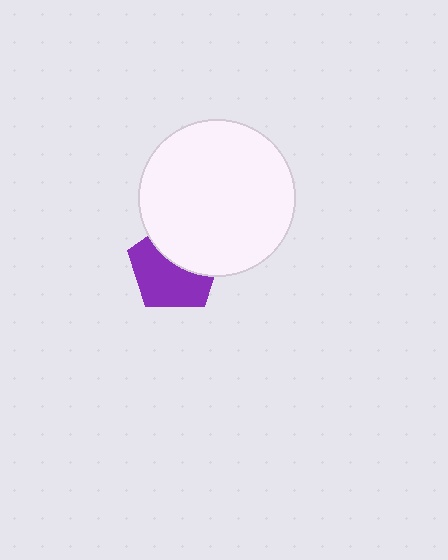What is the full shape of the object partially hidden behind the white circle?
The partially hidden object is a purple pentagon.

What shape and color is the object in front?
The object in front is a white circle.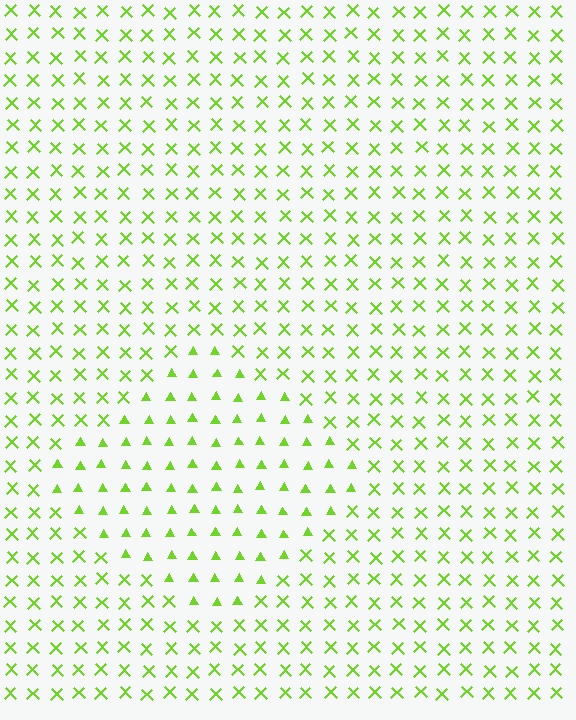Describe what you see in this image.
The image is filled with small lime elements arranged in a uniform grid. A diamond-shaped region contains triangles, while the surrounding area contains X marks. The boundary is defined purely by the change in element shape.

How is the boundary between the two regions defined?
The boundary is defined by a change in element shape: triangles inside vs. X marks outside. All elements share the same color and spacing.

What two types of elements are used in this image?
The image uses triangles inside the diamond region and X marks outside it.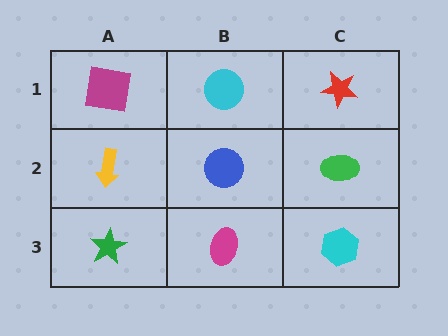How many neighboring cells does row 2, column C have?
3.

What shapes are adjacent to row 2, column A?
A magenta square (row 1, column A), a green star (row 3, column A), a blue circle (row 2, column B).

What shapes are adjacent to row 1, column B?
A blue circle (row 2, column B), a magenta square (row 1, column A), a red star (row 1, column C).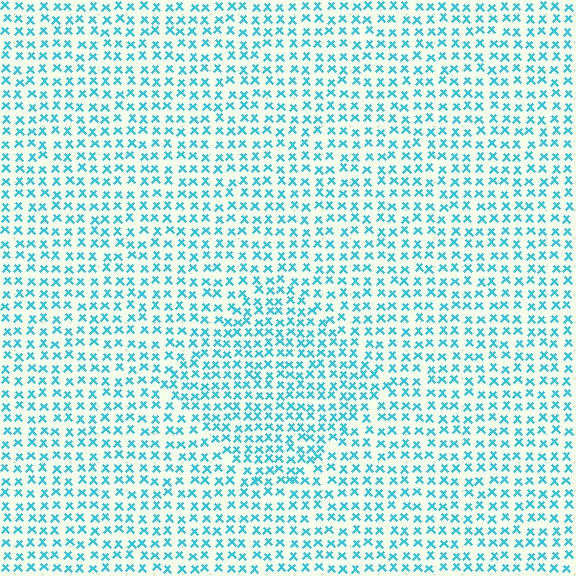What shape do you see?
I see a diamond.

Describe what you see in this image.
The image contains small cyan elements arranged at two different densities. A diamond-shaped region is visible where the elements are more densely packed than the surrounding area.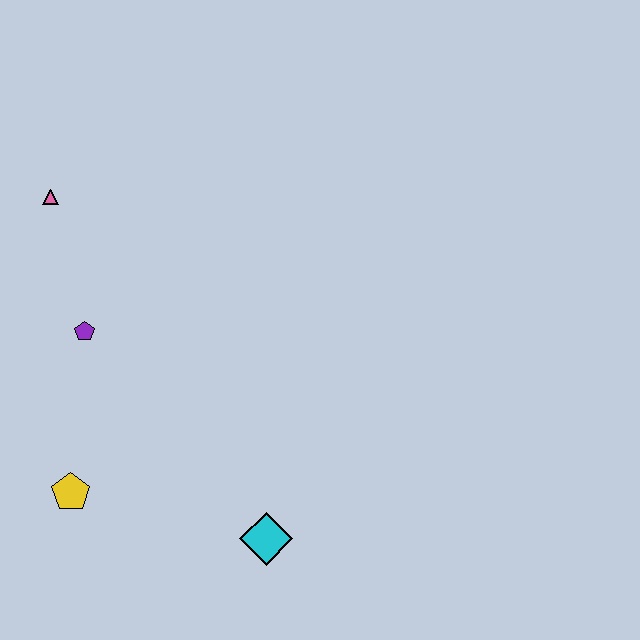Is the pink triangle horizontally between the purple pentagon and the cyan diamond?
No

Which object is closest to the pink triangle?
The purple pentagon is closest to the pink triangle.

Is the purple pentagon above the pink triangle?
No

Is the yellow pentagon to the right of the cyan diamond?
No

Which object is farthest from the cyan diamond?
The pink triangle is farthest from the cyan diamond.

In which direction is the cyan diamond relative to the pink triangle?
The cyan diamond is below the pink triangle.